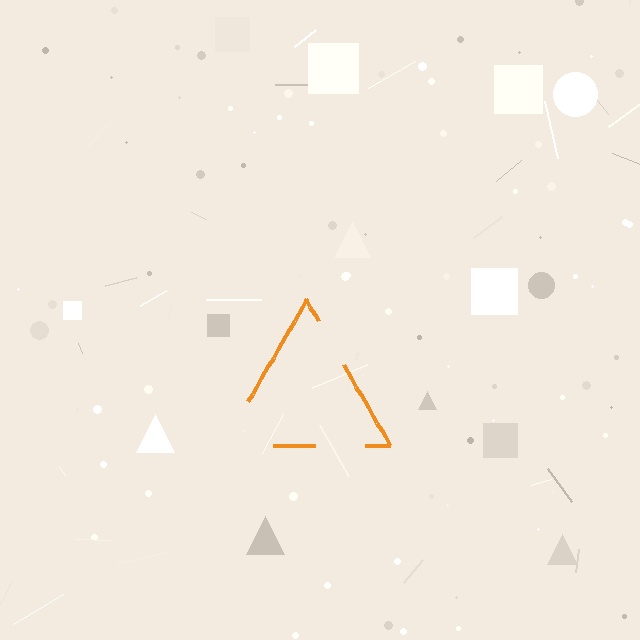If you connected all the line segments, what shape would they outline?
They would outline a triangle.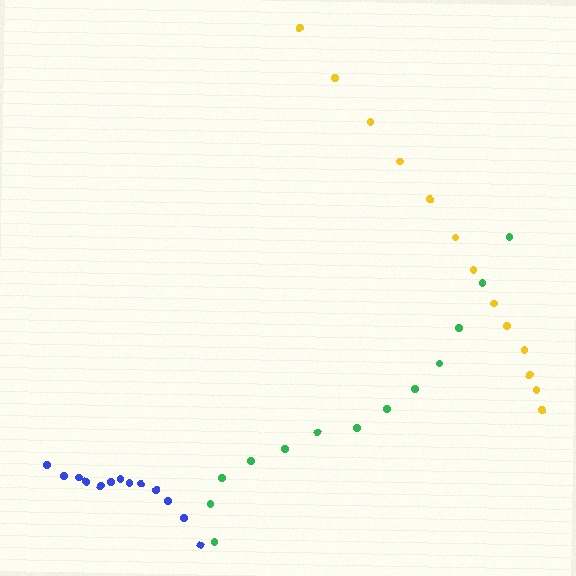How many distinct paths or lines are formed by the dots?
There are 3 distinct paths.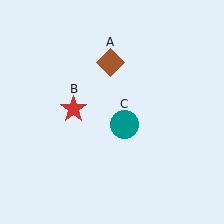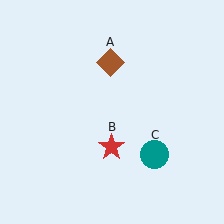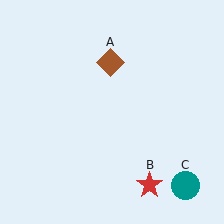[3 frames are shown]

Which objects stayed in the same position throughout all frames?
Brown diamond (object A) remained stationary.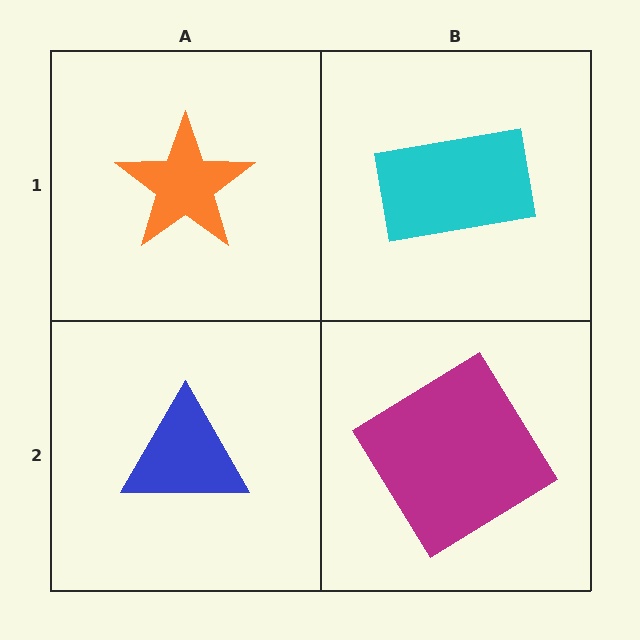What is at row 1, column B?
A cyan rectangle.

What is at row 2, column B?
A magenta diamond.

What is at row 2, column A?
A blue triangle.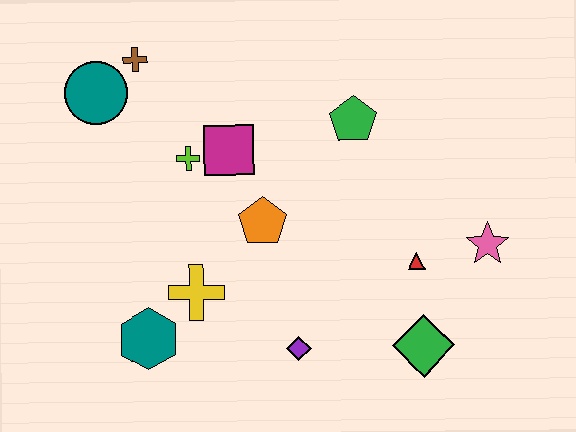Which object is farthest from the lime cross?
The pink star is farthest from the lime cross.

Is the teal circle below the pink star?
No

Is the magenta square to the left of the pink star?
Yes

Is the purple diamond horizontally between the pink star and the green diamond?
No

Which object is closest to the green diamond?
The red triangle is closest to the green diamond.